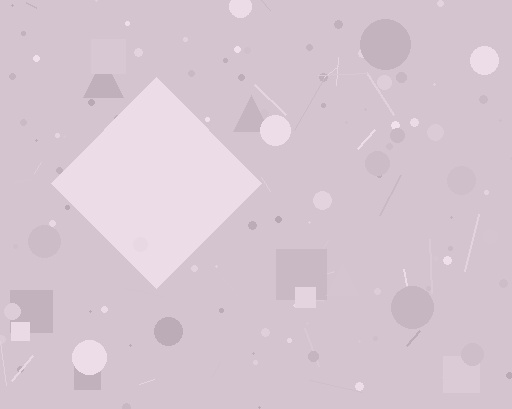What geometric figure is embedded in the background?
A diamond is embedded in the background.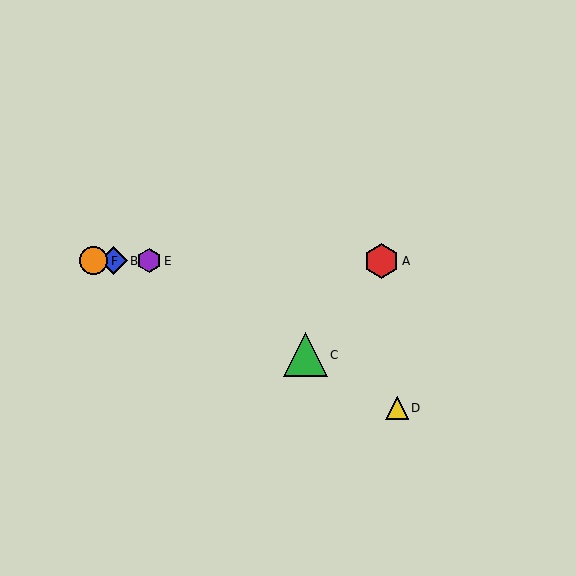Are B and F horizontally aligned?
Yes, both are at y≈261.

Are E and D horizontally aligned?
No, E is at y≈261 and D is at y≈408.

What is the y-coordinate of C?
Object C is at y≈355.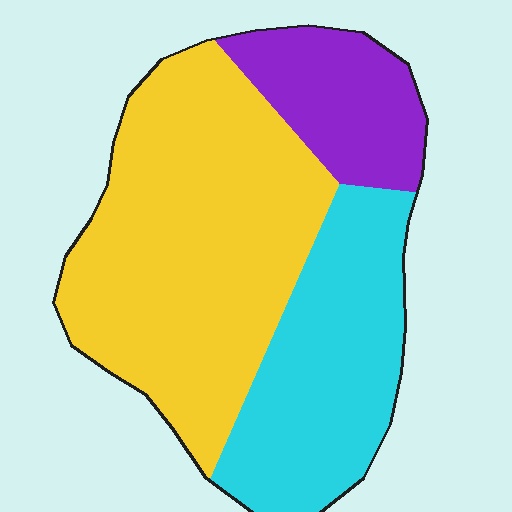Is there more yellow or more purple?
Yellow.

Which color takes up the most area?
Yellow, at roughly 55%.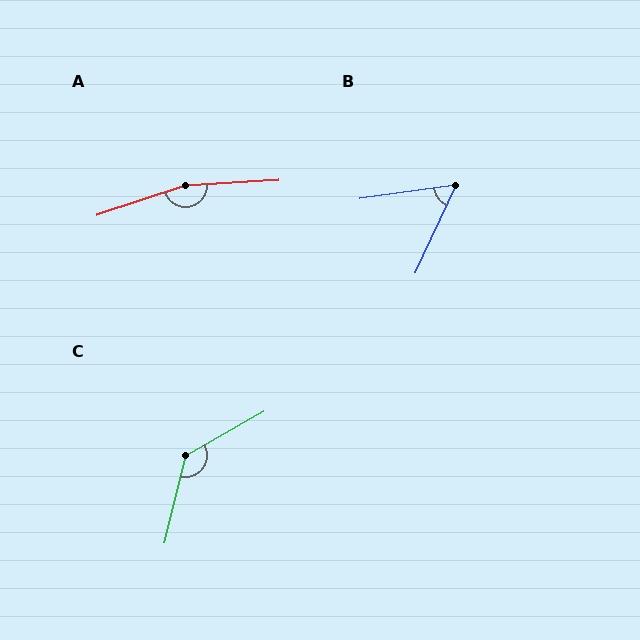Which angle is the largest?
A, at approximately 165 degrees.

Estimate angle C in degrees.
Approximately 133 degrees.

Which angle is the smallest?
B, at approximately 57 degrees.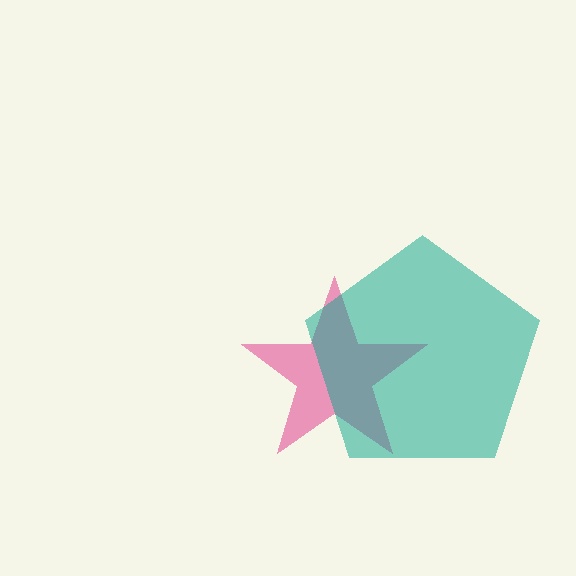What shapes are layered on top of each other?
The layered shapes are: a pink star, a teal pentagon.